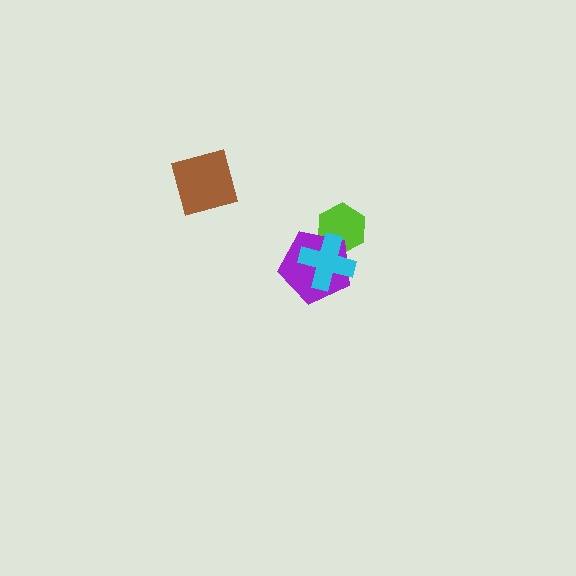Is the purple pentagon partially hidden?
Yes, it is partially covered by another shape.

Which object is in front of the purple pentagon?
The cyan cross is in front of the purple pentagon.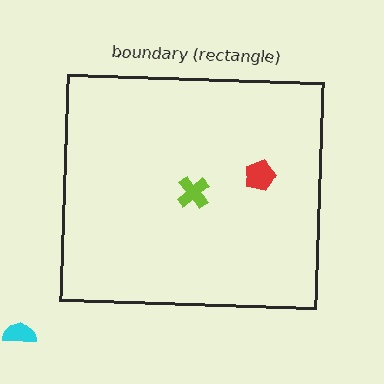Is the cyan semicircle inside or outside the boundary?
Outside.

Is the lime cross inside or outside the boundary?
Inside.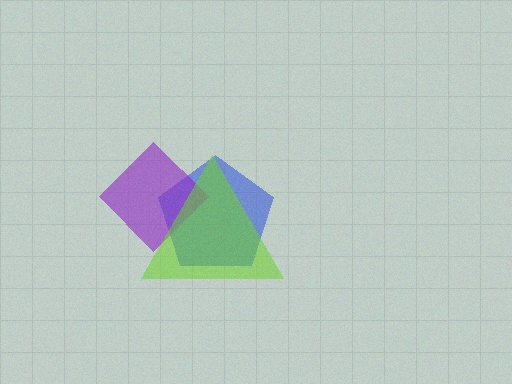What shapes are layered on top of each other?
The layered shapes are: a blue pentagon, a purple diamond, a lime triangle.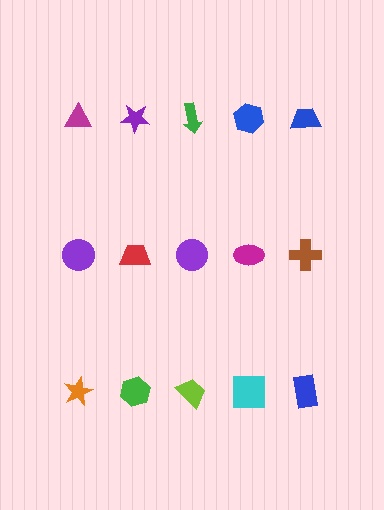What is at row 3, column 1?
An orange star.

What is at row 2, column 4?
A magenta ellipse.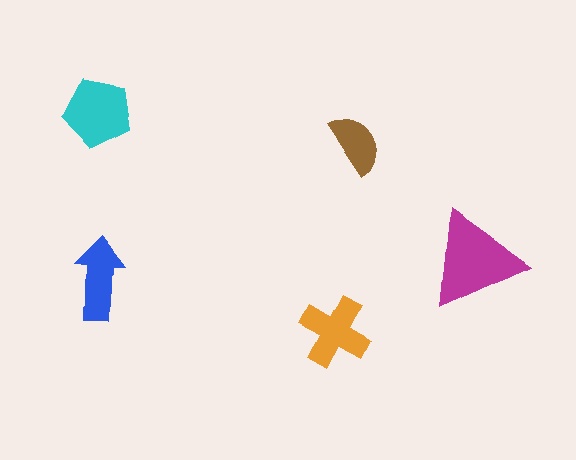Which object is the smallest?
The brown semicircle.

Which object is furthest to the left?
The cyan pentagon is leftmost.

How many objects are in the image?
There are 5 objects in the image.